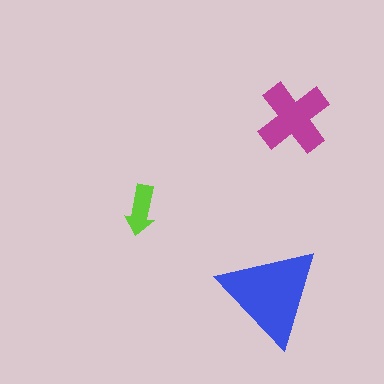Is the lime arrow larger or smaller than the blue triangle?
Smaller.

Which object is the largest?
The blue triangle.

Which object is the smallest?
The lime arrow.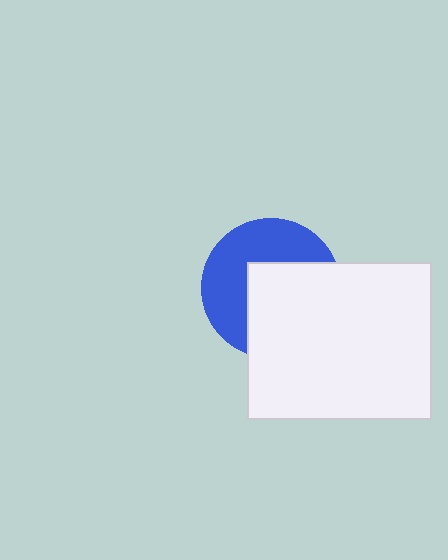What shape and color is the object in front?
The object in front is a white rectangle.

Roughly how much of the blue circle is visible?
About half of it is visible (roughly 49%).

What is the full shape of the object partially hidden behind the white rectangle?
The partially hidden object is a blue circle.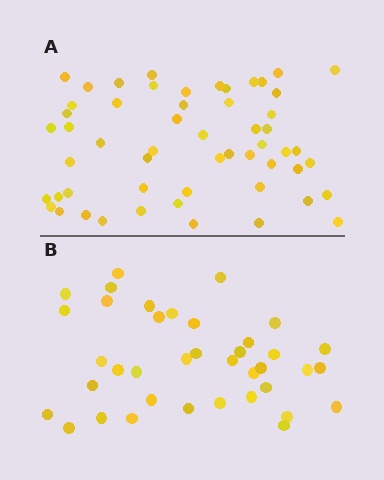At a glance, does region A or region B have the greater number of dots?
Region A (the top region) has more dots.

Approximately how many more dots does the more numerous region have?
Region A has approximately 15 more dots than region B.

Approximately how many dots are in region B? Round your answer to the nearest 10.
About 40 dots. (The exact count is 38, which rounds to 40.)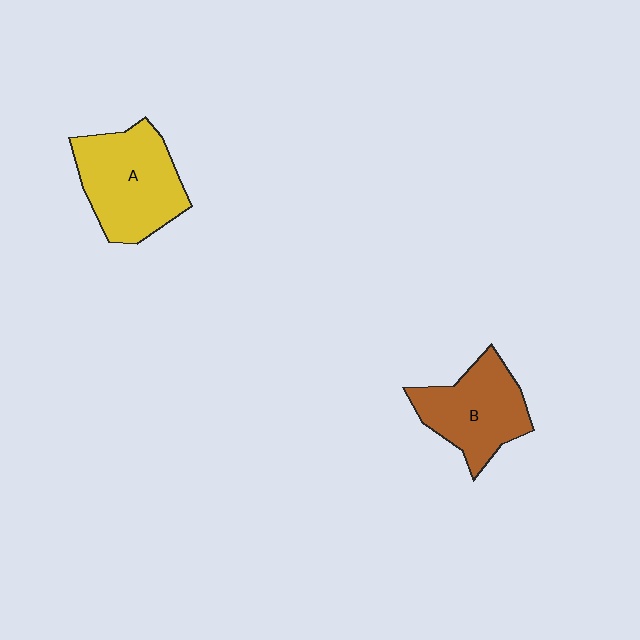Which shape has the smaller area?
Shape B (brown).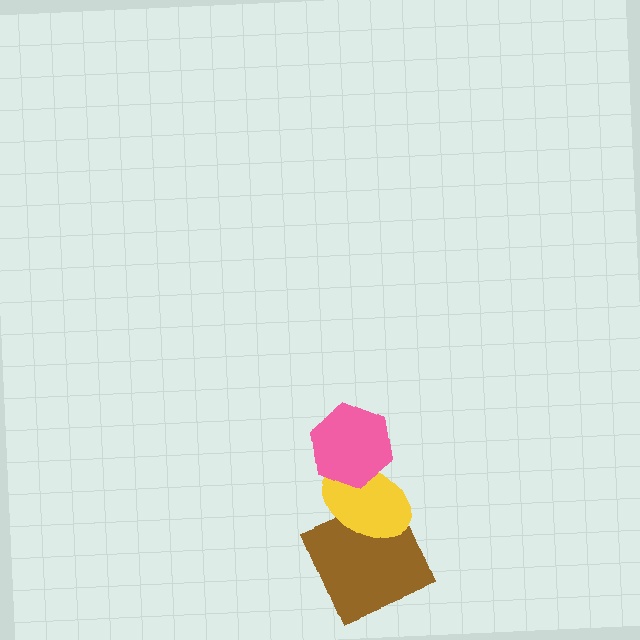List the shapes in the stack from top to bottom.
From top to bottom: the pink hexagon, the yellow ellipse, the brown square.